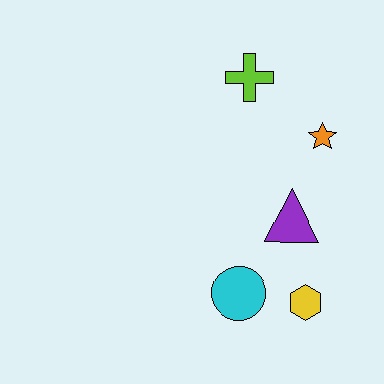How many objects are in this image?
There are 5 objects.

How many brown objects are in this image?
There are no brown objects.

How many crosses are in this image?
There is 1 cross.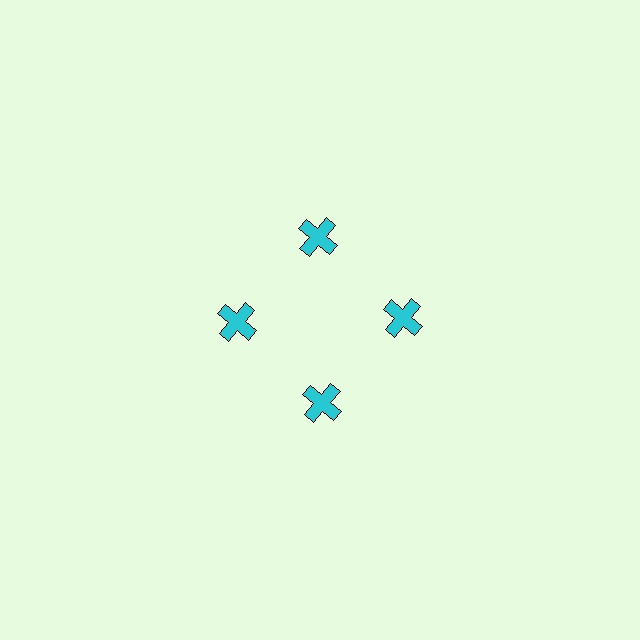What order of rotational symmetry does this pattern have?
This pattern has 4-fold rotational symmetry.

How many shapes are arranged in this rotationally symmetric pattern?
There are 4 shapes, arranged in 4 groups of 1.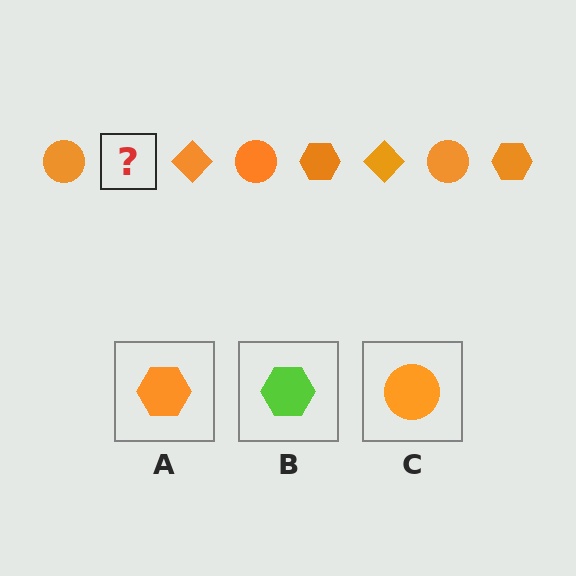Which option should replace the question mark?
Option A.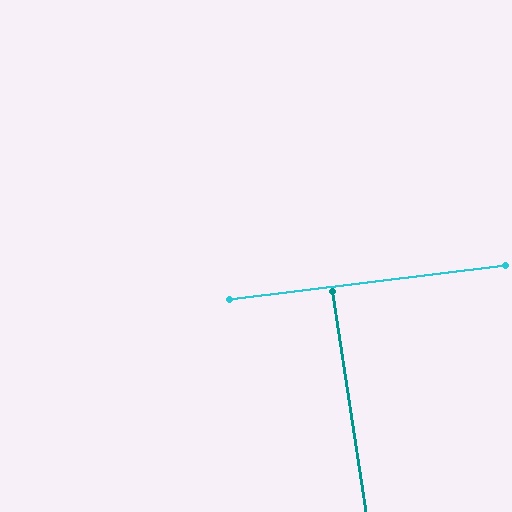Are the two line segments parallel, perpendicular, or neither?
Perpendicular — they meet at approximately 88°.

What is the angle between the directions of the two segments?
Approximately 88 degrees.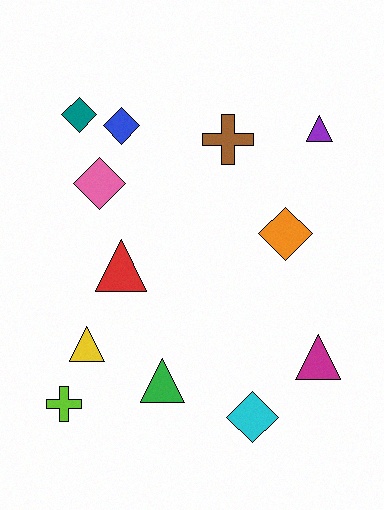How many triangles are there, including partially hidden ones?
There are 5 triangles.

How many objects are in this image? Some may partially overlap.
There are 12 objects.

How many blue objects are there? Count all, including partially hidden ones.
There is 1 blue object.